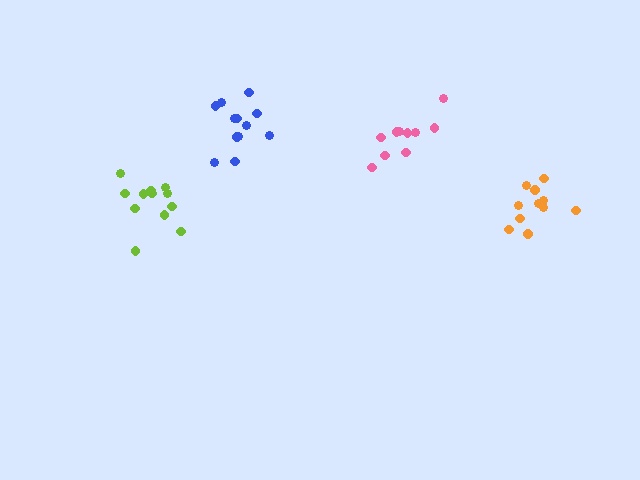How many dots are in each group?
Group 1: 12 dots, Group 2: 12 dots, Group 3: 11 dots, Group 4: 10 dots (45 total).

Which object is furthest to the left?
The lime cluster is leftmost.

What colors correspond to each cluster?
The clusters are colored: blue, lime, orange, pink.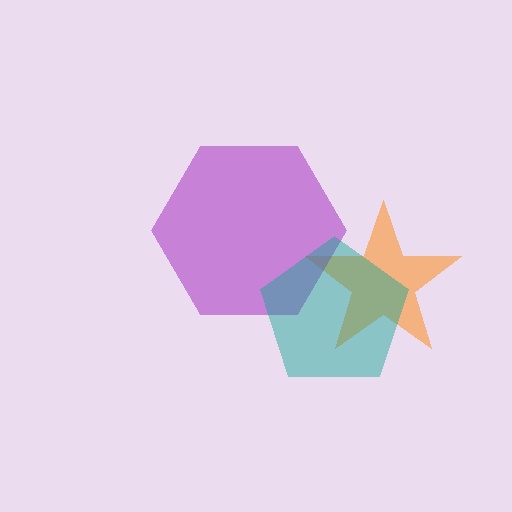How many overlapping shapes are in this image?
There are 3 overlapping shapes in the image.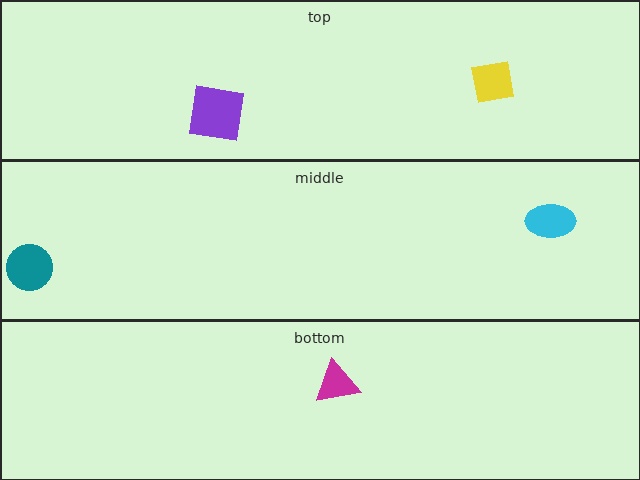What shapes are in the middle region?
The cyan ellipse, the teal circle.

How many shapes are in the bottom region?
1.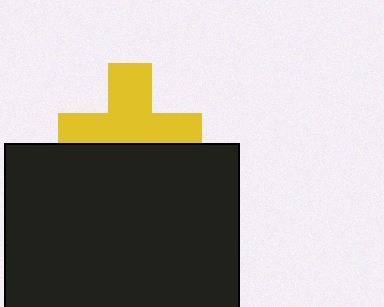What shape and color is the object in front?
The object in front is a black rectangle.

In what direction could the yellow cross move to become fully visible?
The yellow cross could move up. That would shift it out from behind the black rectangle entirely.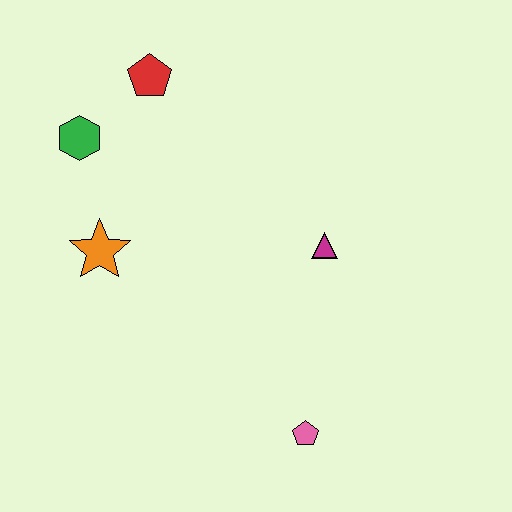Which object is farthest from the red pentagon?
The pink pentagon is farthest from the red pentagon.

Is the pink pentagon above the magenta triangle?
No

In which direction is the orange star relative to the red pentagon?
The orange star is below the red pentagon.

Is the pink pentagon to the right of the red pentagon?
Yes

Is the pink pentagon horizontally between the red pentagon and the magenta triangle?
Yes